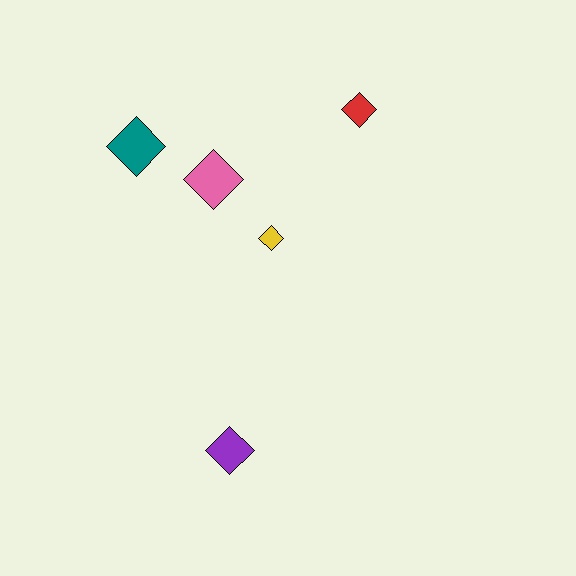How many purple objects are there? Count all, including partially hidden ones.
There is 1 purple object.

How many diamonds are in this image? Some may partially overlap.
There are 5 diamonds.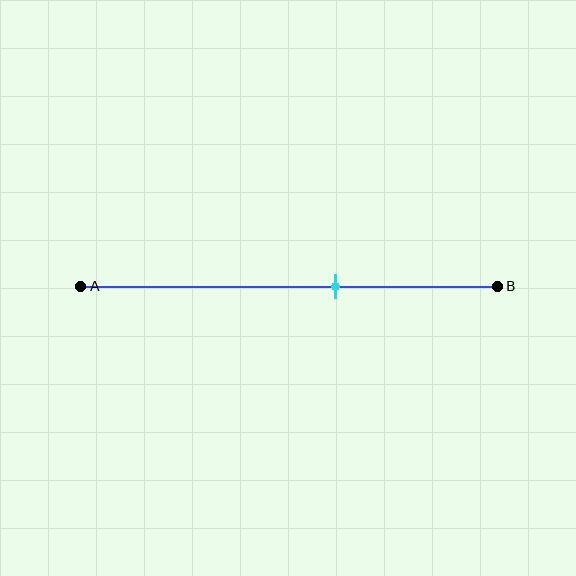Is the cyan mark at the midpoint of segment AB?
No, the mark is at about 60% from A, not at the 50% midpoint.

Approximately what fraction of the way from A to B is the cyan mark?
The cyan mark is approximately 60% of the way from A to B.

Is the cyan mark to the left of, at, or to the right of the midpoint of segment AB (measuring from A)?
The cyan mark is to the right of the midpoint of segment AB.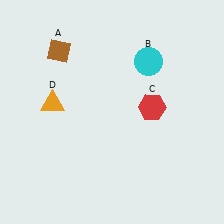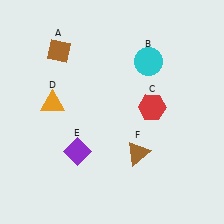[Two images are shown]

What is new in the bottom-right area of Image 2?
A brown triangle (F) was added in the bottom-right area of Image 2.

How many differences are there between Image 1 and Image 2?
There are 2 differences between the two images.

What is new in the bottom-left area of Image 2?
A purple diamond (E) was added in the bottom-left area of Image 2.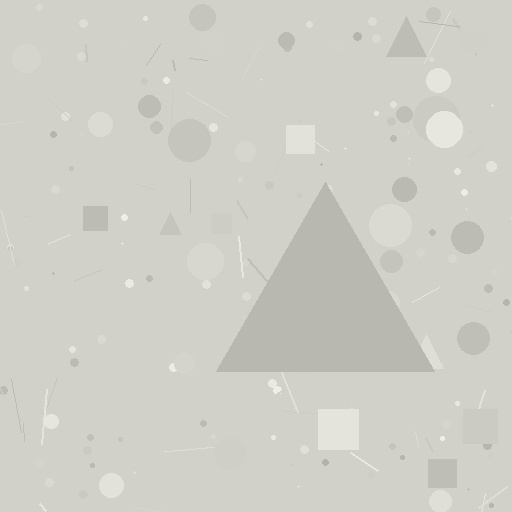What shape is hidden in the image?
A triangle is hidden in the image.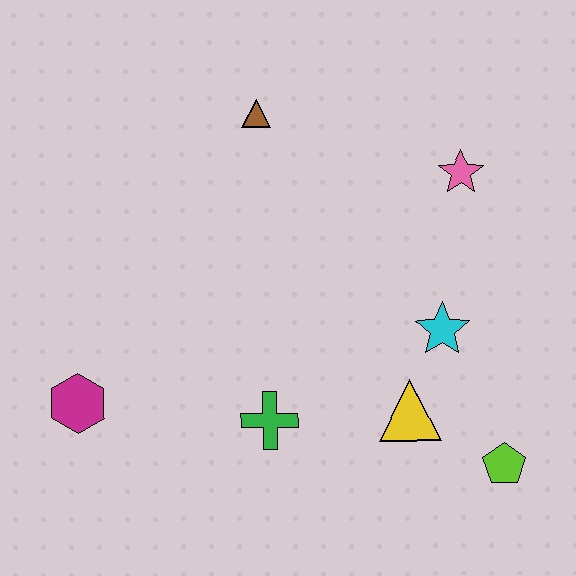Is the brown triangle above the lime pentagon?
Yes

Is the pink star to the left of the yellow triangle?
No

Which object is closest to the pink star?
The cyan star is closest to the pink star.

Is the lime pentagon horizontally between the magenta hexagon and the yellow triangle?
No